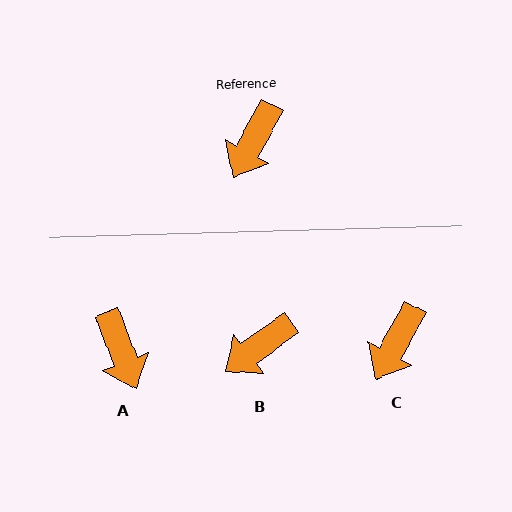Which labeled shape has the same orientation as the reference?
C.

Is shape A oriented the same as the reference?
No, it is off by about 50 degrees.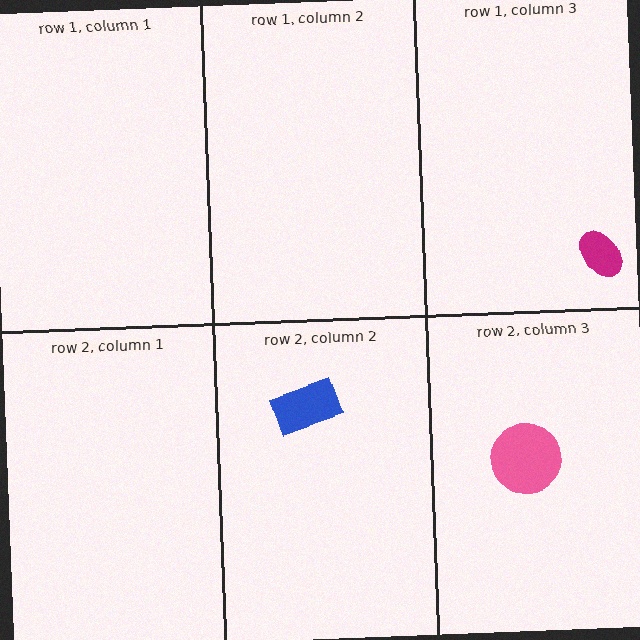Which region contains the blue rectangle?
The row 2, column 2 region.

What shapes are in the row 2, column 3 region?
The pink circle.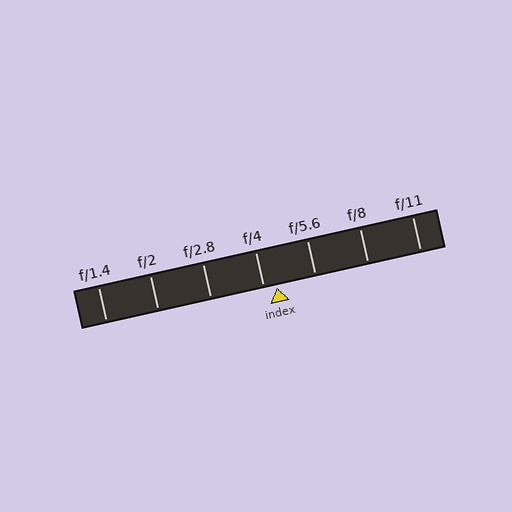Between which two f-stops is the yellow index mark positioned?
The index mark is between f/4 and f/5.6.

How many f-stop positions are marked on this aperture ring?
There are 7 f-stop positions marked.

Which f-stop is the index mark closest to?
The index mark is closest to f/4.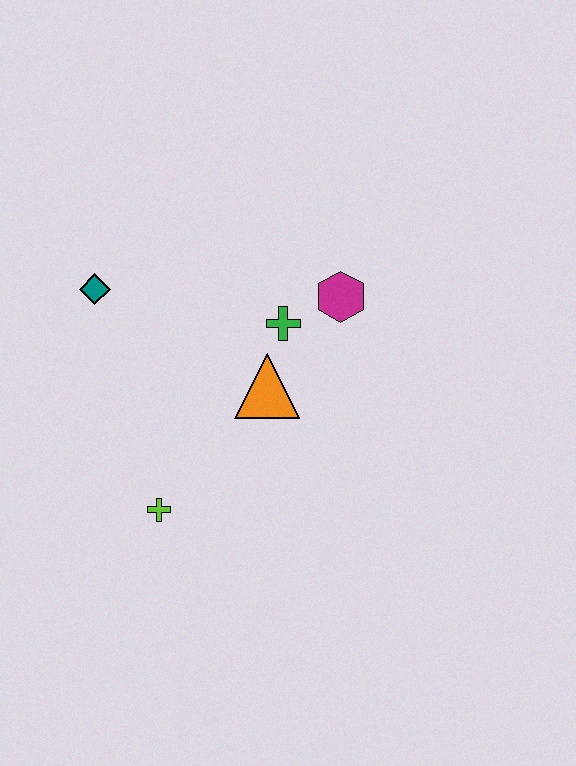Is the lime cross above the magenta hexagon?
No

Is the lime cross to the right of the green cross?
No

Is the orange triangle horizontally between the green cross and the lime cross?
Yes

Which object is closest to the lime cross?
The orange triangle is closest to the lime cross.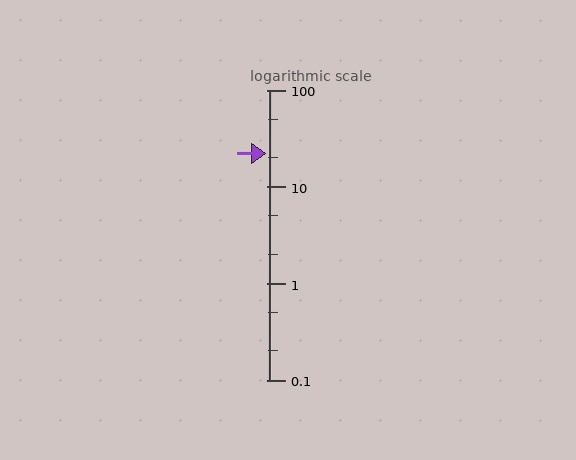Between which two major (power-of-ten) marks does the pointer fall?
The pointer is between 10 and 100.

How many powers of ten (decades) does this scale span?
The scale spans 3 decades, from 0.1 to 100.